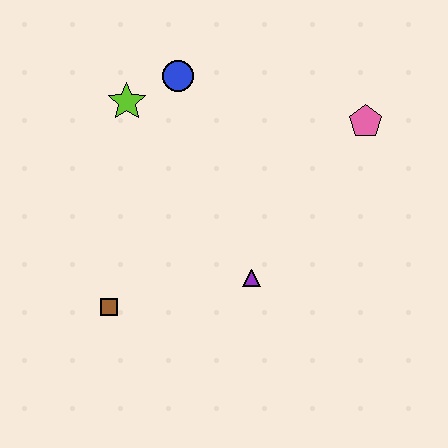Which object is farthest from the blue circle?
The brown square is farthest from the blue circle.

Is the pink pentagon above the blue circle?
No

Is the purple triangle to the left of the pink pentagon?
Yes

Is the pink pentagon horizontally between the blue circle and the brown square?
No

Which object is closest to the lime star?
The blue circle is closest to the lime star.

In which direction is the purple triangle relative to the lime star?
The purple triangle is below the lime star.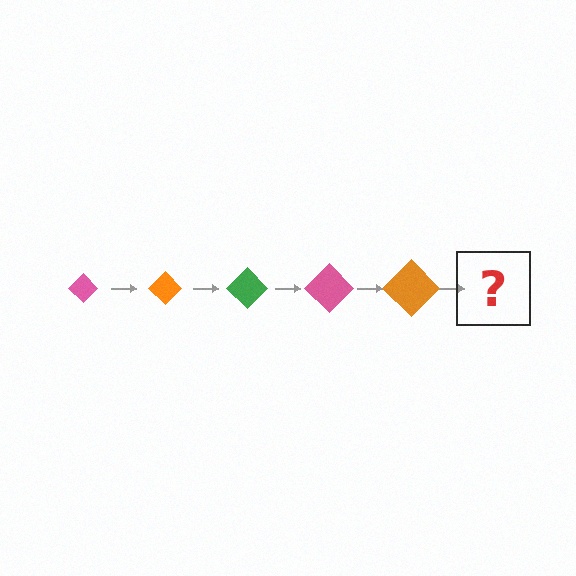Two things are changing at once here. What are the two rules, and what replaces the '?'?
The two rules are that the diamond grows larger each step and the color cycles through pink, orange, and green. The '?' should be a green diamond, larger than the previous one.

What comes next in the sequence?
The next element should be a green diamond, larger than the previous one.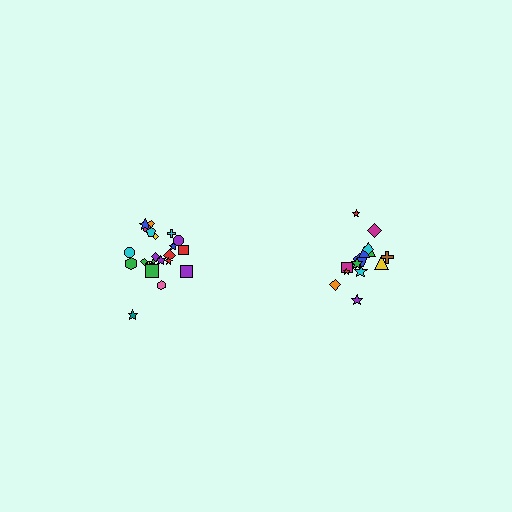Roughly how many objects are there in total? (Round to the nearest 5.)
Roughly 35 objects in total.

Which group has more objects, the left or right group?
The left group.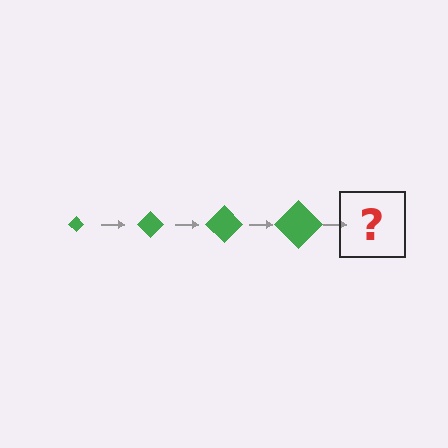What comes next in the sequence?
The next element should be a green diamond, larger than the previous one.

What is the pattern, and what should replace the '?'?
The pattern is that the diamond gets progressively larger each step. The '?' should be a green diamond, larger than the previous one.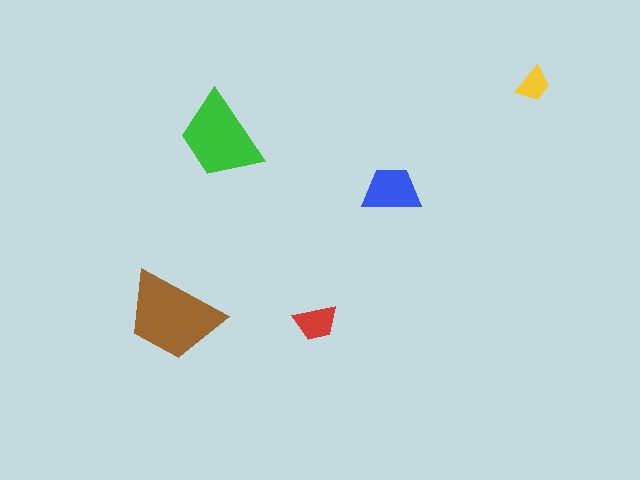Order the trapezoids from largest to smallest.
the brown one, the green one, the blue one, the red one, the yellow one.